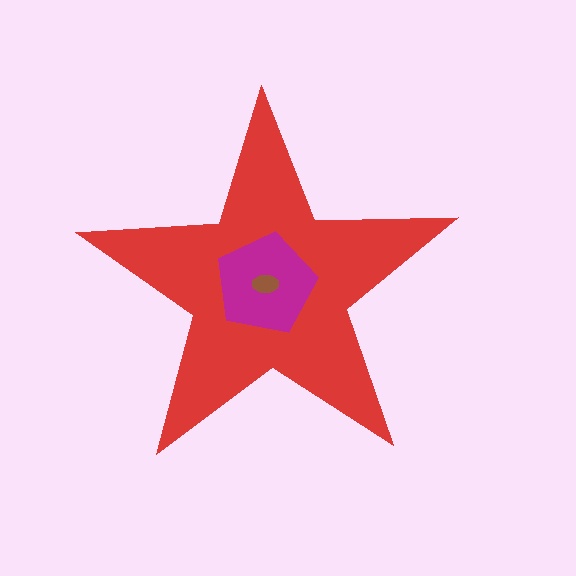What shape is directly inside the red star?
The magenta pentagon.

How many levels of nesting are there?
3.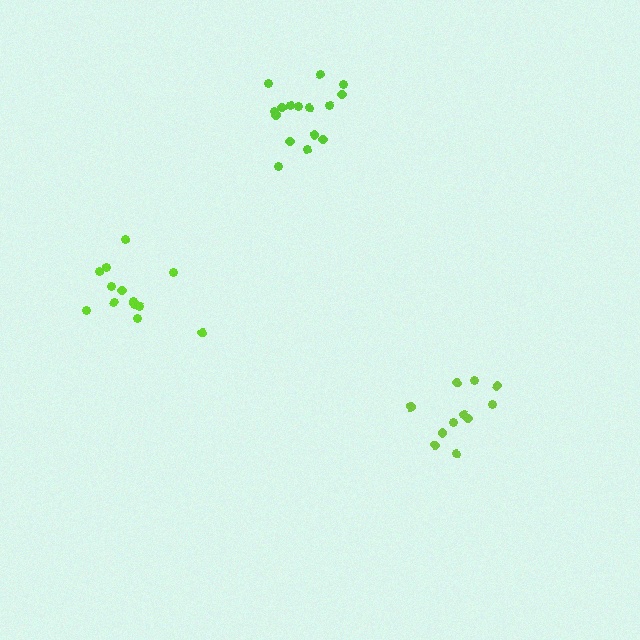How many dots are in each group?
Group 1: 11 dots, Group 2: 16 dots, Group 3: 13 dots (40 total).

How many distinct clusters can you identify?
There are 3 distinct clusters.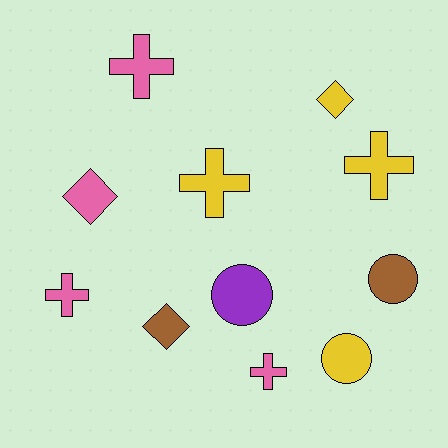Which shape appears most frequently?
Cross, with 5 objects.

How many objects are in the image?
There are 11 objects.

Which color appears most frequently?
Pink, with 4 objects.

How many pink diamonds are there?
There is 1 pink diamond.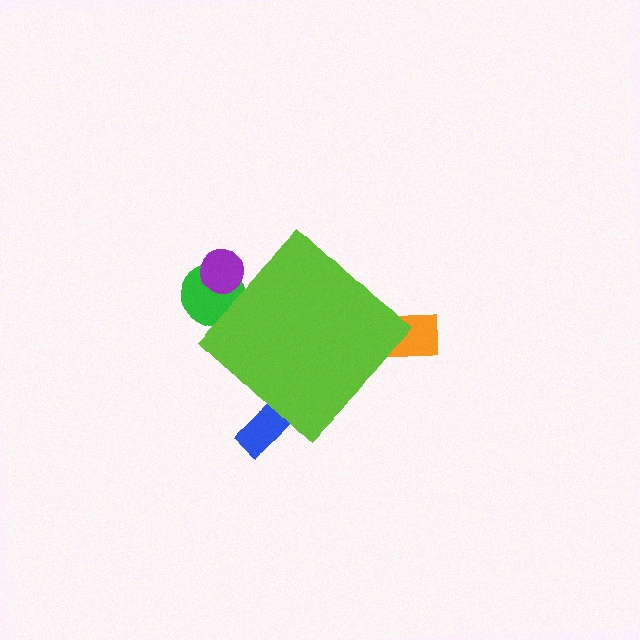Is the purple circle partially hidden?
Yes, the purple circle is partially hidden behind the lime diamond.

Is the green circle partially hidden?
Yes, the green circle is partially hidden behind the lime diamond.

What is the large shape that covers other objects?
A lime diamond.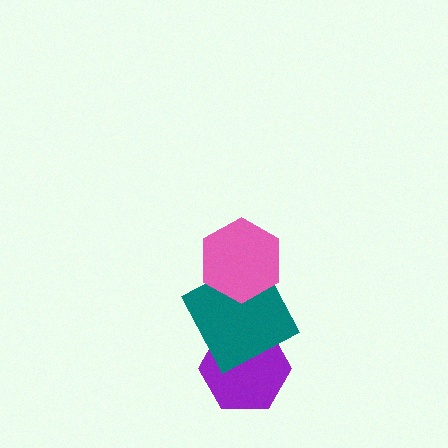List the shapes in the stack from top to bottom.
From top to bottom: the pink hexagon, the teal square, the purple hexagon.